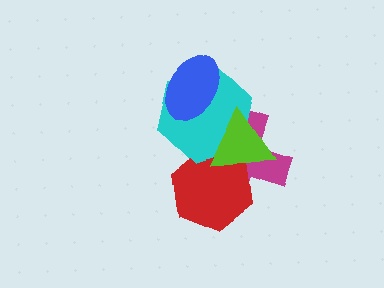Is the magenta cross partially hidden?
Yes, it is partially covered by another shape.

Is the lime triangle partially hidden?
No, no other shape covers it.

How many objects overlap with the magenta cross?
3 objects overlap with the magenta cross.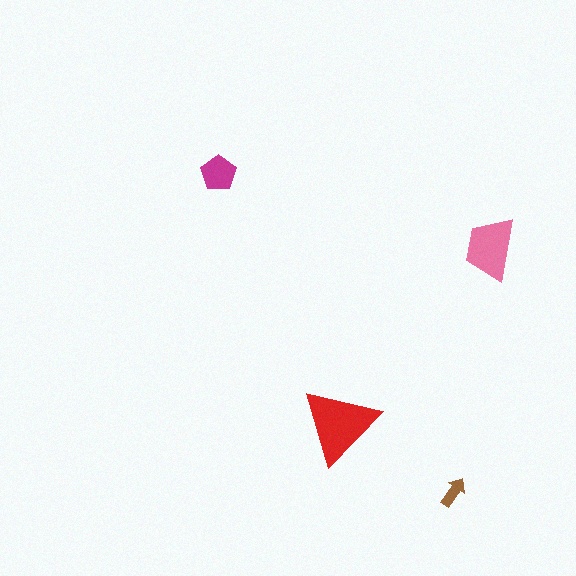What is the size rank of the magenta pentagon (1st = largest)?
3rd.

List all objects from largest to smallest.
The red triangle, the pink trapezoid, the magenta pentagon, the brown arrow.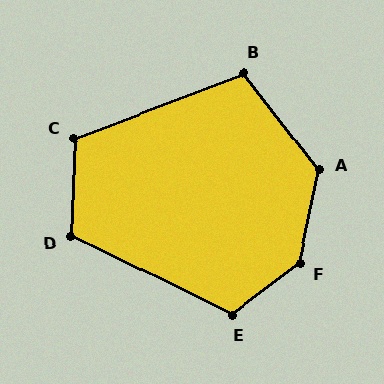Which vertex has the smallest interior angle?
B, at approximately 107 degrees.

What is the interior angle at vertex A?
Approximately 130 degrees (obtuse).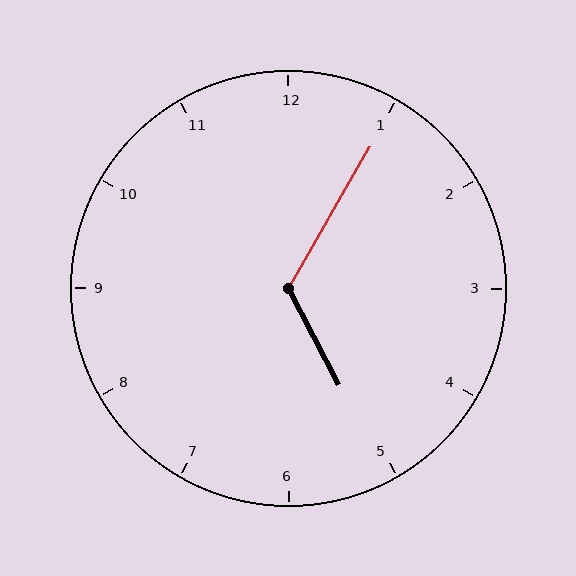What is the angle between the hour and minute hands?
Approximately 122 degrees.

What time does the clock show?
5:05.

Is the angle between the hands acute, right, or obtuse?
It is obtuse.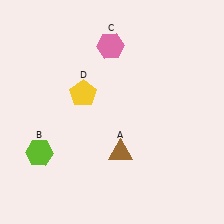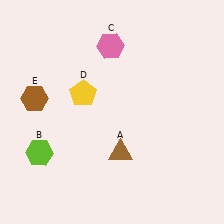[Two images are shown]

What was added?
A brown hexagon (E) was added in Image 2.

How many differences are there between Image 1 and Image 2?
There is 1 difference between the two images.